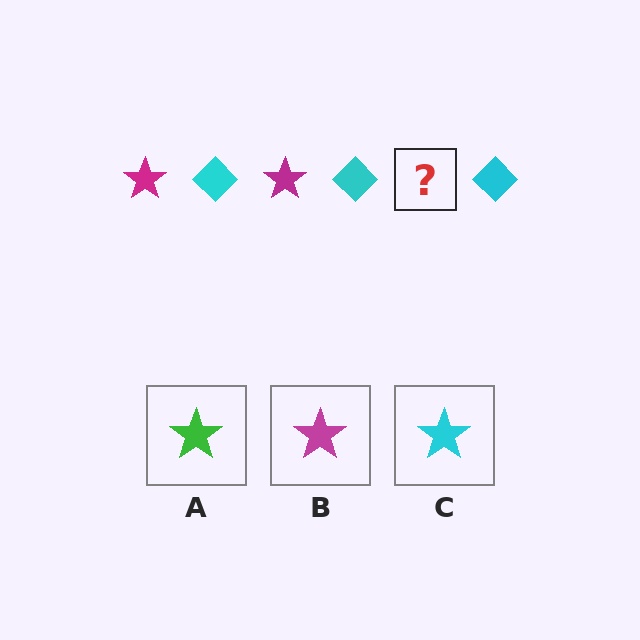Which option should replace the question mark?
Option B.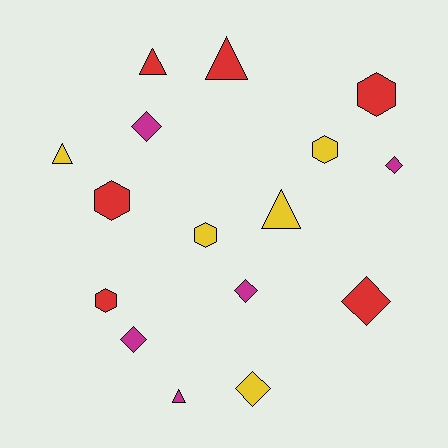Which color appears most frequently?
Red, with 6 objects.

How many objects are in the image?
There are 16 objects.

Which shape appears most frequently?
Diamond, with 6 objects.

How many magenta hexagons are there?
There are no magenta hexagons.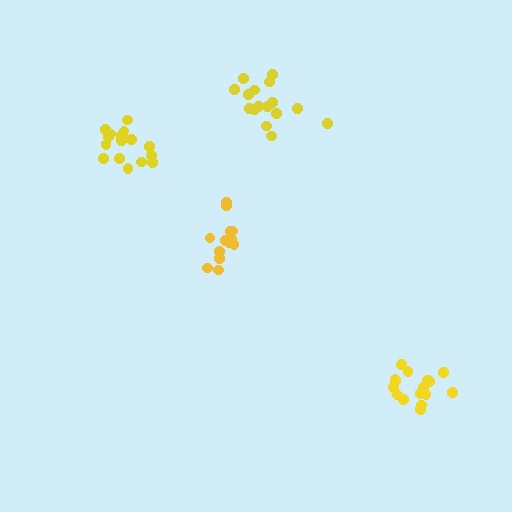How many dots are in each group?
Group 1: 16 dots, Group 2: 13 dots, Group 3: 16 dots, Group 4: 17 dots (62 total).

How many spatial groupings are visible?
There are 4 spatial groupings.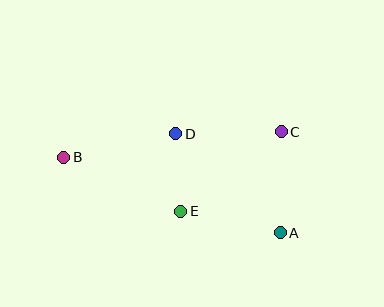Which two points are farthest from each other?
Points A and B are farthest from each other.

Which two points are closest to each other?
Points D and E are closest to each other.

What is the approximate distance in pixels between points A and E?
The distance between A and E is approximately 102 pixels.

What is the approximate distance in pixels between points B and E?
The distance between B and E is approximately 129 pixels.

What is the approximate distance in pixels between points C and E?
The distance between C and E is approximately 128 pixels.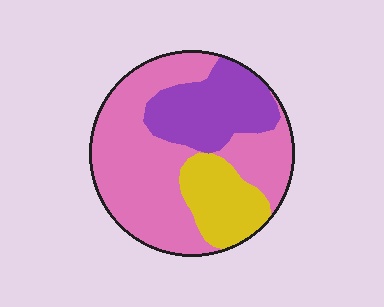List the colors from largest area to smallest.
From largest to smallest: pink, purple, yellow.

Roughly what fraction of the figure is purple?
Purple takes up about one quarter (1/4) of the figure.